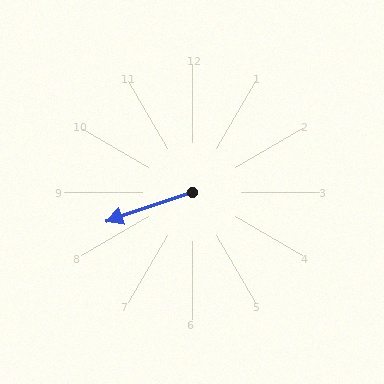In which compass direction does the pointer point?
West.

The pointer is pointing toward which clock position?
Roughly 8 o'clock.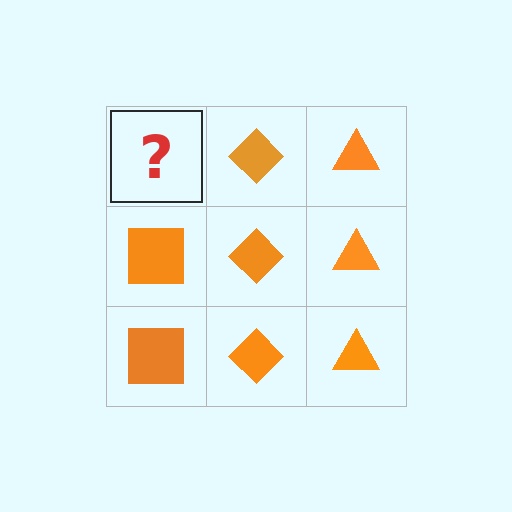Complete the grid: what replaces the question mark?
The question mark should be replaced with an orange square.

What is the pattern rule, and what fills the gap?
The rule is that each column has a consistent shape. The gap should be filled with an orange square.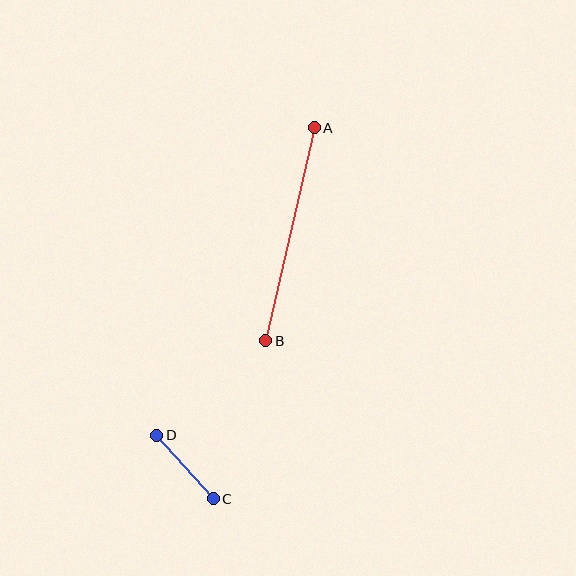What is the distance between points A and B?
The distance is approximately 219 pixels.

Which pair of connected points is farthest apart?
Points A and B are farthest apart.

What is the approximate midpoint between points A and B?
The midpoint is at approximately (290, 234) pixels.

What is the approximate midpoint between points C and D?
The midpoint is at approximately (185, 467) pixels.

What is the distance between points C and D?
The distance is approximately 85 pixels.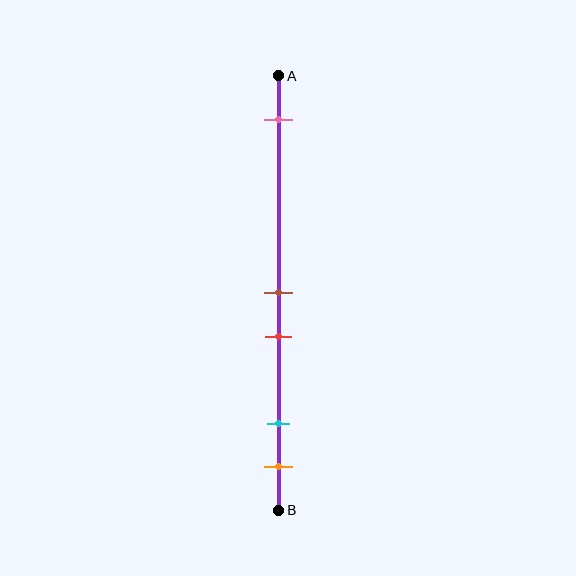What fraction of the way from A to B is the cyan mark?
The cyan mark is approximately 80% (0.8) of the way from A to B.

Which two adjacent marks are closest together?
The brown and red marks are the closest adjacent pair.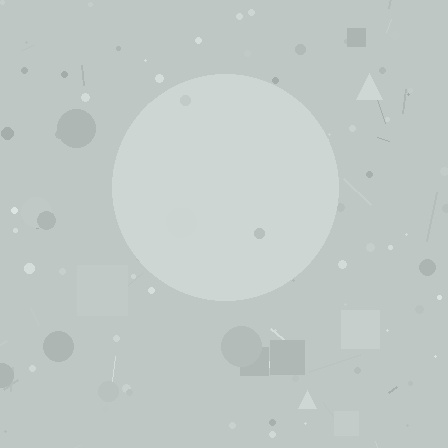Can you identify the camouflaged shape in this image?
The camouflaged shape is a circle.